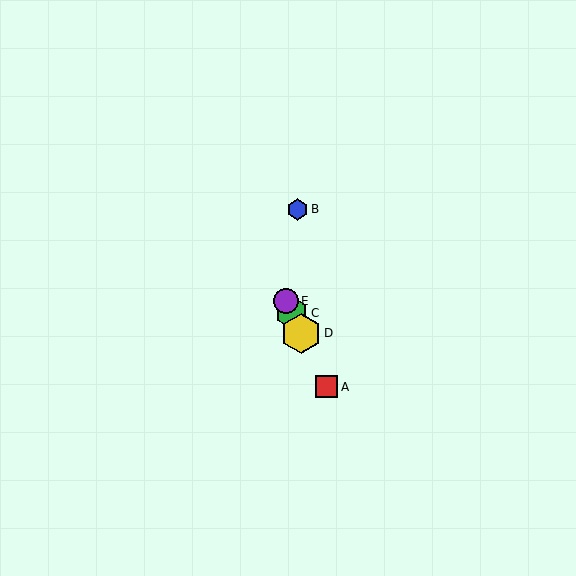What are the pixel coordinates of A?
Object A is at (327, 387).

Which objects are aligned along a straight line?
Objects A, C, D, E are aligned along a straight line.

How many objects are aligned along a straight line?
4 objects (A, C, D, E) are aligned along a straight line.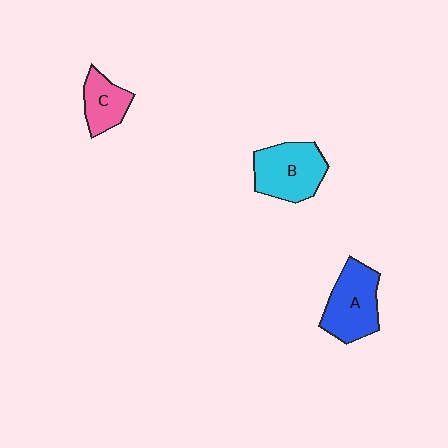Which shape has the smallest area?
Shape C (pink).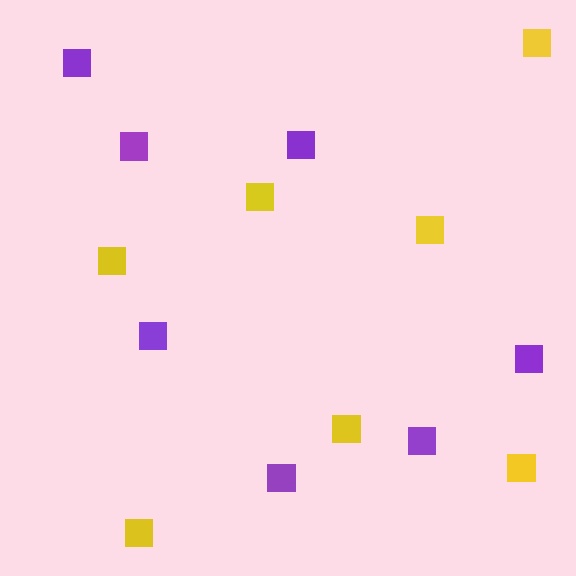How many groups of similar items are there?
There are 2 groups: one group of purple squares (7) and one group of yellow squares (7).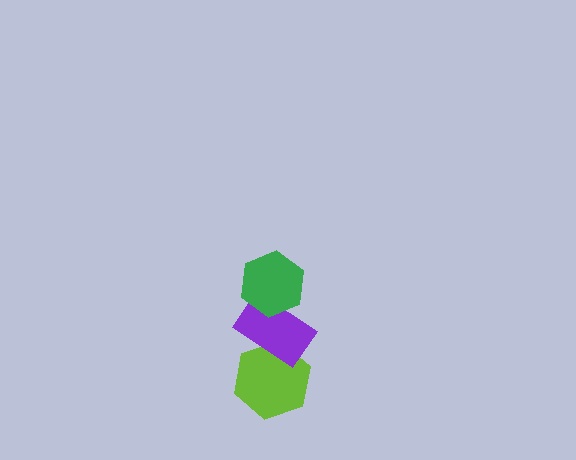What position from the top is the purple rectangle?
The purple rectangle is 2nd from the top.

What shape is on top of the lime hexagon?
The purple rectangle is on top of the lime hexagon.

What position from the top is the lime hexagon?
The lime hexagon is 3rd from the top.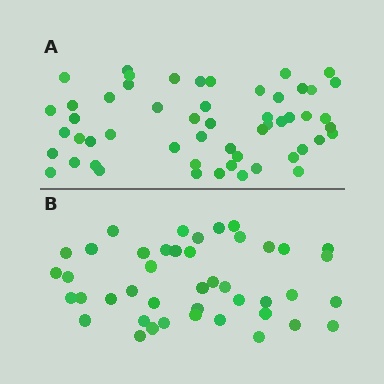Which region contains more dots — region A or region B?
Region A (the top region) has more dots.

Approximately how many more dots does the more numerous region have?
Region A has roughly 12 or so more dots than region B.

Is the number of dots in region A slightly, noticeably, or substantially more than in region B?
Region A has noticeably more, but not dramatically so. The ratio is roughly 1.3 to 1.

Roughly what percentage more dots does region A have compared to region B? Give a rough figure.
About 25% more.